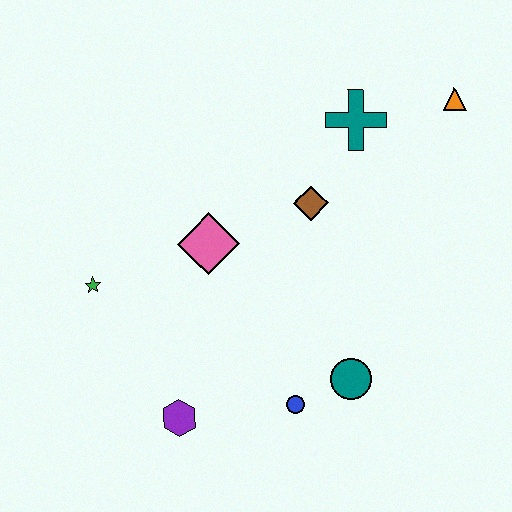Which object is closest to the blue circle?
The teal circle is closest to the blue circle.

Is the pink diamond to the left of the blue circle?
Yes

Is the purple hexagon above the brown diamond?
No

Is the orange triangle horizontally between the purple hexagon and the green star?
No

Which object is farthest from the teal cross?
The purple hexagon is farthest from the teal cross.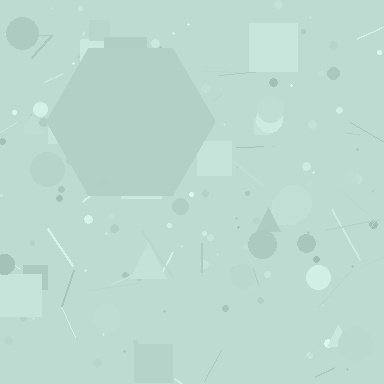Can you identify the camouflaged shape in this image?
The camouflaged shape is a hexagon.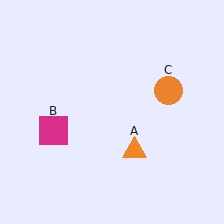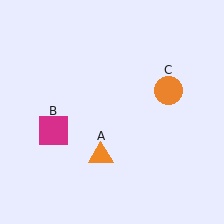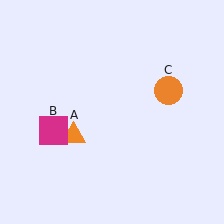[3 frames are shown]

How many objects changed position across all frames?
1 object changed position: orange triangle (object A).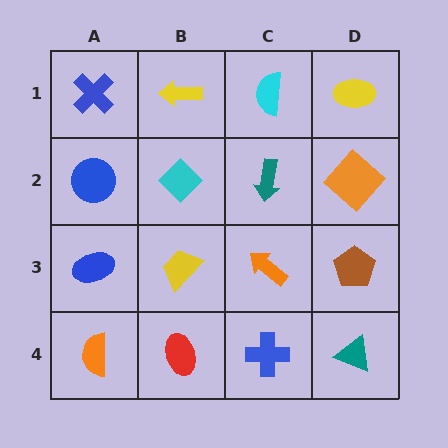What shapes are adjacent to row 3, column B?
A cyan diamond (row 2, column B), a red ellipse (row 4, column B), a blue ellipse (row 3, column A), an orange arrow (row 3, column C).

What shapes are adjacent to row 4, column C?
An orange arrow (row 3, column C), a red ellipse (row 4, column B), a teal triangle (row 4, column D).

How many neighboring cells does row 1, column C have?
3.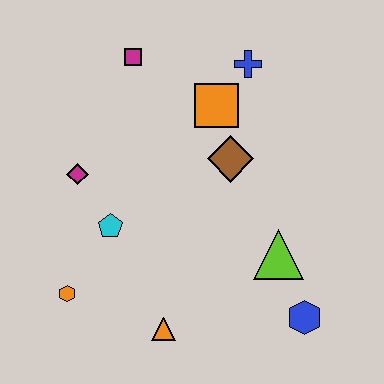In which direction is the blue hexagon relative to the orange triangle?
The blue hexagon is to the right of the orange triangle.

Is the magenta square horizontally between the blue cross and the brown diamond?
No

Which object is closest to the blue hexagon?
The lime triangle is closest to the blue hexagon.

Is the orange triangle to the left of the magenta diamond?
No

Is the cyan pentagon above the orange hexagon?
Yes